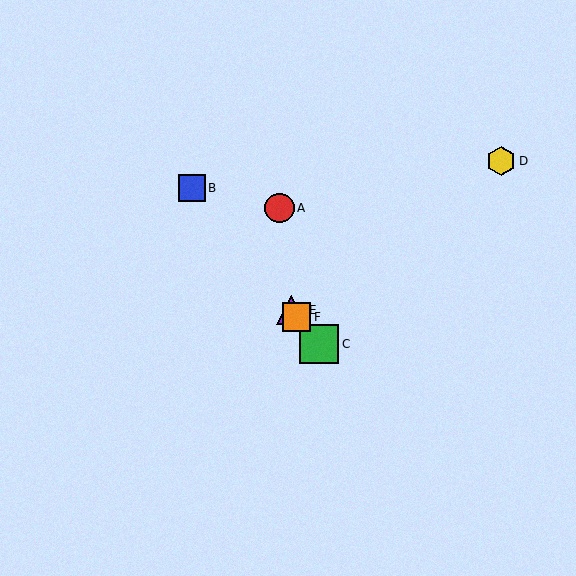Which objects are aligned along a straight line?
Objects B, C, E, F are aligned along a straight line.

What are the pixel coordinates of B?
Object B is at (192, 188).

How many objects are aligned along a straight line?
4 objects (B, C, E, F) are aligned along a straight line.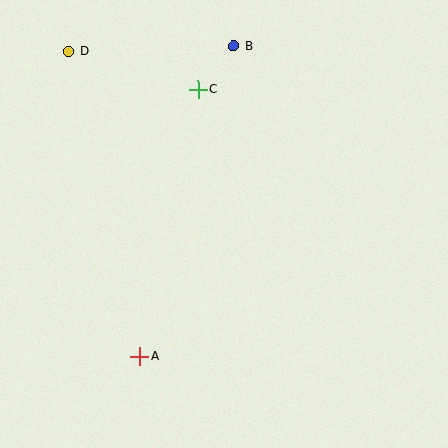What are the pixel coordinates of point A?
Point A is at (140, 357).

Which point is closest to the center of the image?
Point C at (198, 90) is closest to the center.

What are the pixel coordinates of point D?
Point D is at (69, 52).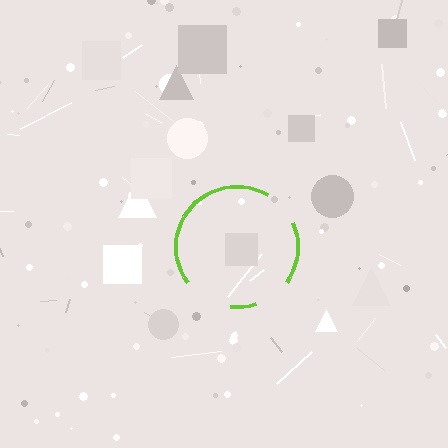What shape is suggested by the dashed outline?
The dashed outline suggests a circle.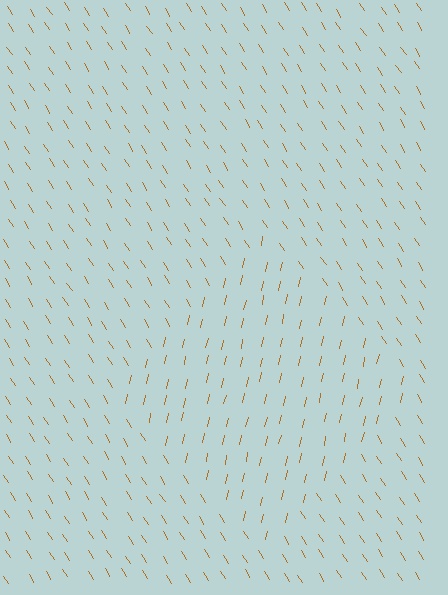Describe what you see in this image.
The image is filled with small brown line segments. A diamond region in the image has lines oriented differently from the surrounding lines, creating a visible texture boundary.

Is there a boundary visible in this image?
Yes, there is a texture boundary formed by a change in line orientation.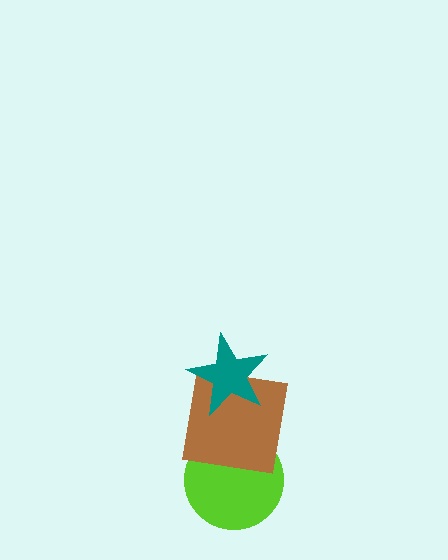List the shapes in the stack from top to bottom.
From top to bottom: the teal star, the brown square, the lime circle.